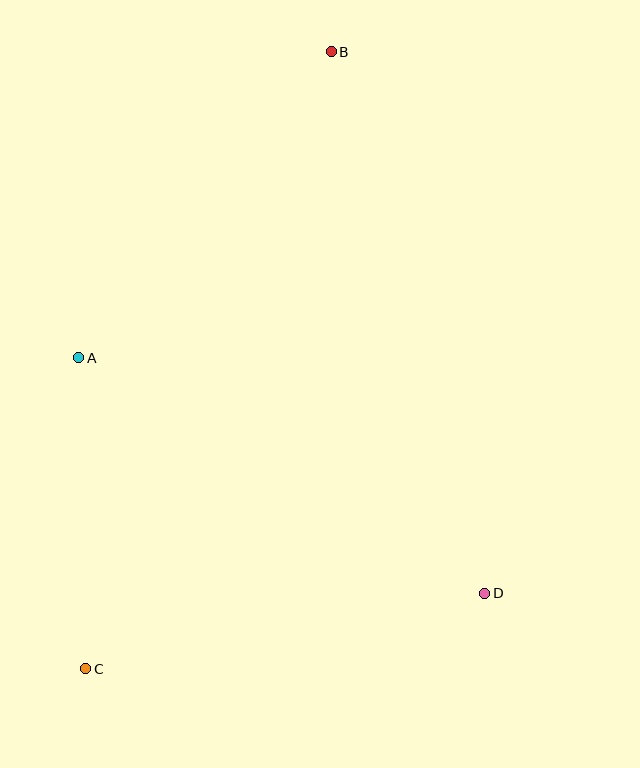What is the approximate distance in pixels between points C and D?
The distance between C and D is approximately 406 pixels.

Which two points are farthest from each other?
Points B and C are farthest from each other.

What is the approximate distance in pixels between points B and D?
The distance between B and D is approximately 563 pixels.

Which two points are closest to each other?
Points A and C are closest to each other.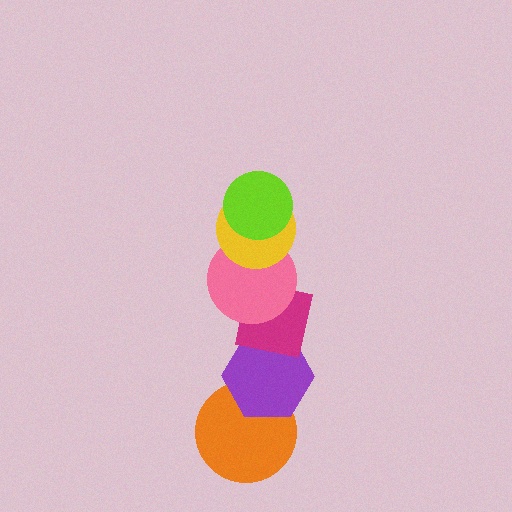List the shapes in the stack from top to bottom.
From top to bottom: the lime circle, the yellow circle, the pink circle, the magenta square, the purple hexagon, the orange circle.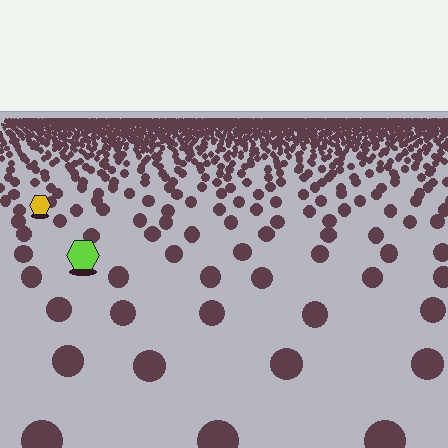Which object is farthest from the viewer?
The yellow hexagon is farthest from the viewer. It appears smaller and the ground texture around it is denser.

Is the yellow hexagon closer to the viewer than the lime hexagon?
No. The lime hexagon is closer — you can tell from the texture gradient: the ground texture is coarser near it.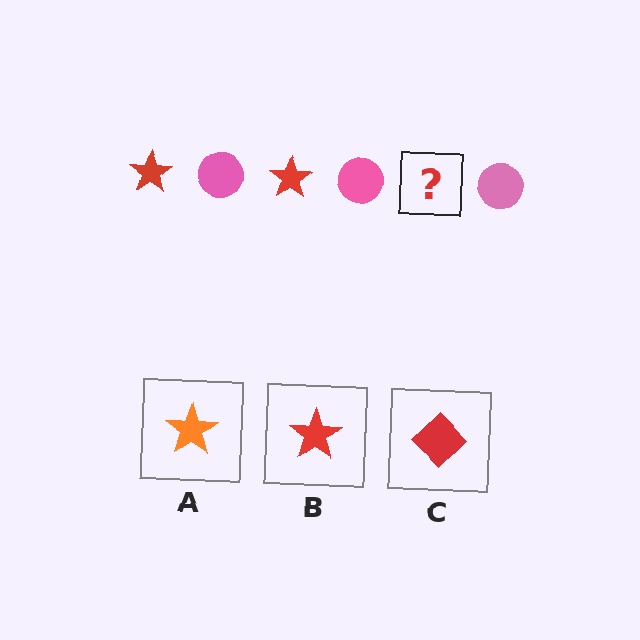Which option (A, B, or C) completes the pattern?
B.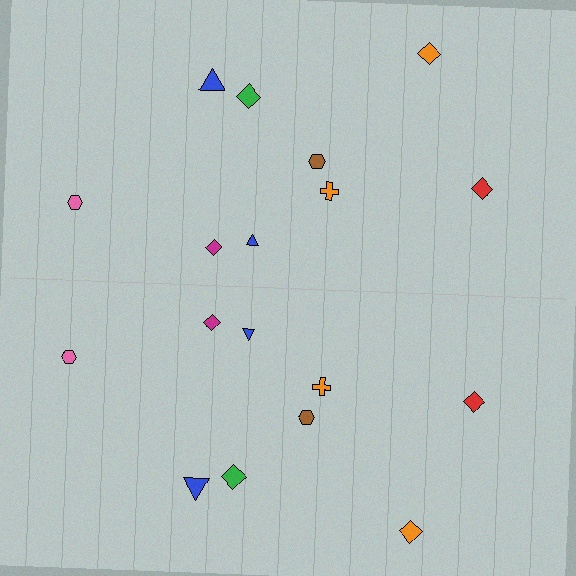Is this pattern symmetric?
Yes, this pattern has bilateral (reflection) symmetry.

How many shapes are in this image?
There are 18 shapes in this image.